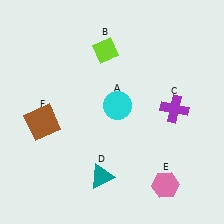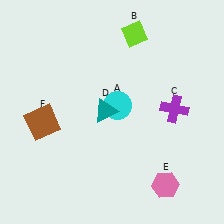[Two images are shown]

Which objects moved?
The objects that moved are: the lime diamond (B), the teal triangle (D).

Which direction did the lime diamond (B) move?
The lime diamond (B) moved right.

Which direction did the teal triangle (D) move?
The teal triangle (D) moved up.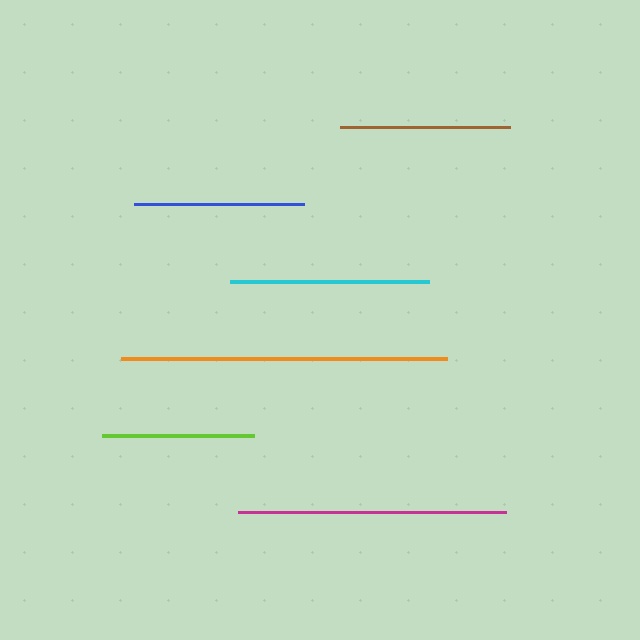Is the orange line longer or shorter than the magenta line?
The orange line is longer than the magenta line.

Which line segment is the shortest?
The lime line is the shortest at approximately 151 pixels.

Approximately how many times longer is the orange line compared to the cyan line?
The orange line is approximately 1.6 times the length of the cyan line.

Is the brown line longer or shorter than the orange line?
The orange line is longer than the brown line.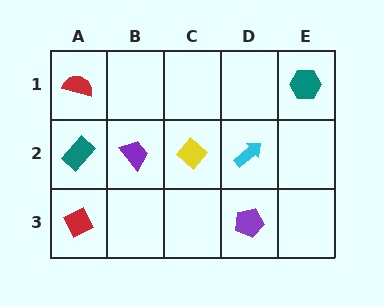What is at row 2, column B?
A purple trapezoid.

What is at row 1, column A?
A red semicircle.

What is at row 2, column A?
A teal rectangle.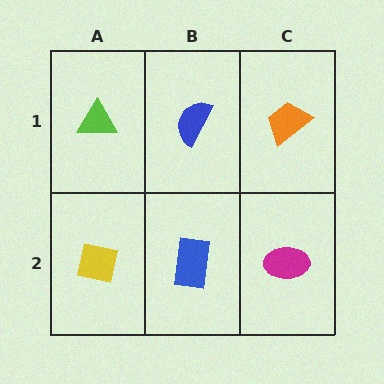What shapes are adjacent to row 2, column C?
An orange trapezoid (row 1, column C), a blue rectangle (row 2, column B).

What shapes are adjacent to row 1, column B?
A blue rectangle (row 2, column B), a lime triangle (row 1, column A), an orange trapezoid (row 1, column C).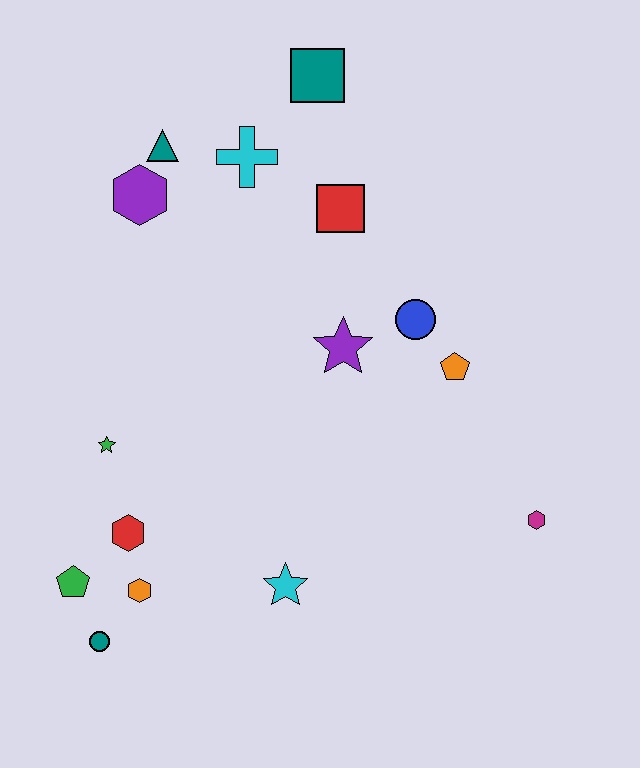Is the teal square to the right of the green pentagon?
Yes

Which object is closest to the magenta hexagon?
The orange pentagon is closest to the magenta hexagon.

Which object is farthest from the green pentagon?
The teal square is farthest from the green pentagon.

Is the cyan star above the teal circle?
Yes